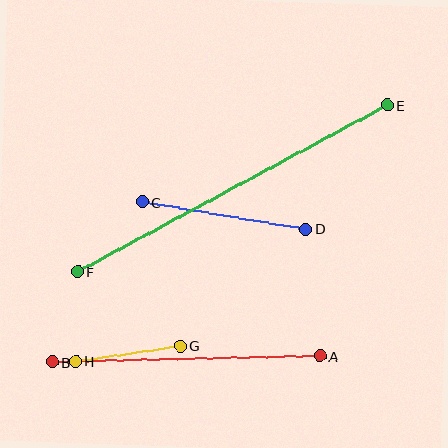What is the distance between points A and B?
The distance is approximately 268 pixels.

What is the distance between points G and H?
The distance is approximately 106 pixels.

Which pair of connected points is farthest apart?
Points E and F are farthest apart.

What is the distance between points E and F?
The distance is approximately 352 pixels.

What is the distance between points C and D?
The distance is approximately 166 pixels.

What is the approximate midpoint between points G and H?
The midpoint is at approximately (128, 354) pixels.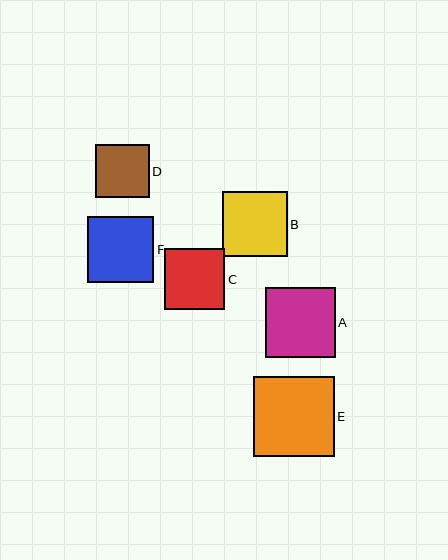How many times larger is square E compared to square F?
Square E is approximately 1.2 times the size of square F.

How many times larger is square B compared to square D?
Square B is approximately 1.2 times the size of square D.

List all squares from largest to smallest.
From largest to smallest: E, A, F, B, C, D.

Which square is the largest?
Square E is the largest with a size of approximately 81 pixels.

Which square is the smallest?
Square D is the smallest with a size of approximately 53 pixels.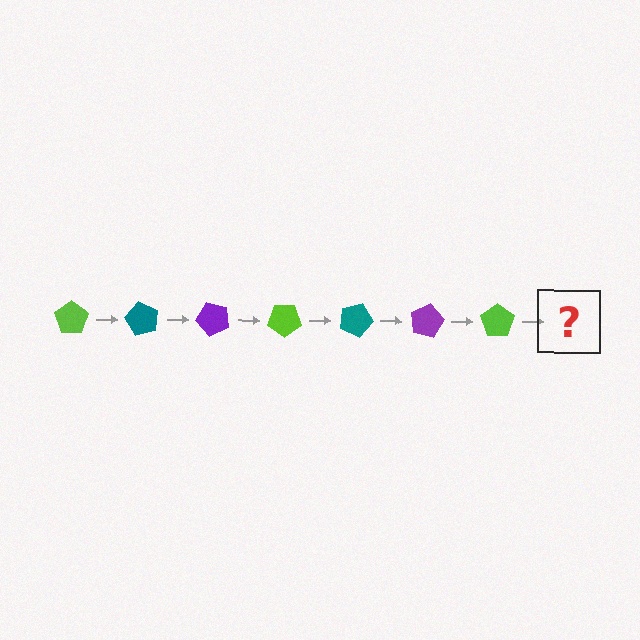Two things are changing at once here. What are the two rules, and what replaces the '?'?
The two rules are that it rotates 60 degrees each step and the color cycles through lime, teal, and purple. The '?' should be a teal pentagon, rotated 420 degrees from the start.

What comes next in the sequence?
The next element should be a teal pentagon, rotated 420 degrees from the start.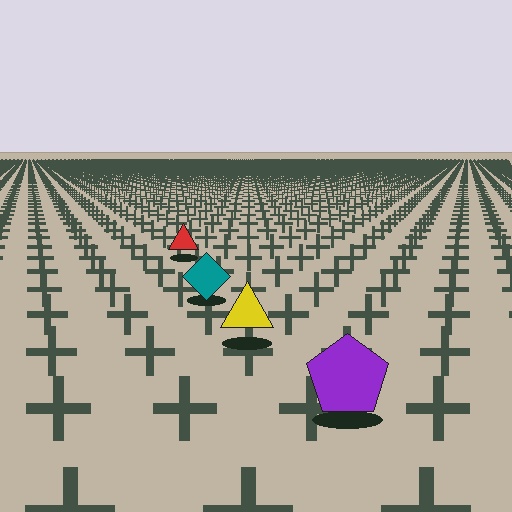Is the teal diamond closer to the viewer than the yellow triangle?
No. The yellow triangle is closer — you can tell from the texture gradient: the ground texture is coarser near it.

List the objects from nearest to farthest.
From nearest to farthest: the purple pentagon, the yellow triangle, the teal diamond, the red triangle.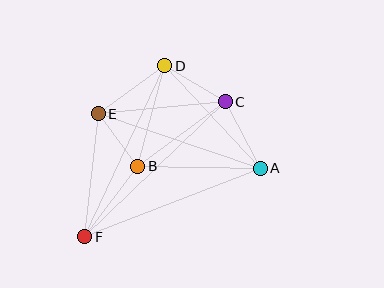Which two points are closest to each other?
Points B and E are closest to each other.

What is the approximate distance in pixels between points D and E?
The distance between D and E is approximately 82 pixels.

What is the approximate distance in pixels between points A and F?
The distance between A and F is approximately 188 pixels.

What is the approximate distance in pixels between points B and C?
The distance between B and C is approximately 109 pixels.